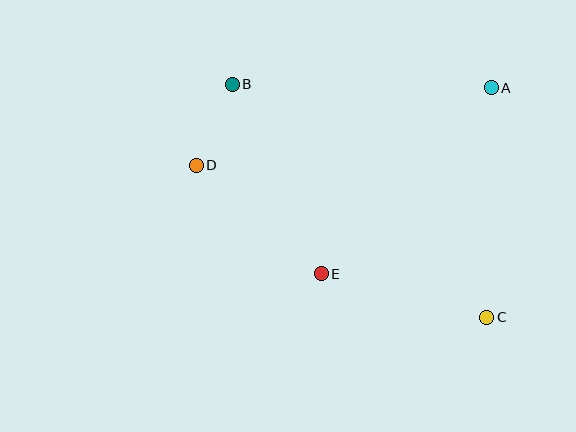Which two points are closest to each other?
Points B and D are closest to each other.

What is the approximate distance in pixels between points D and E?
The distance between D and E is approximately 166 pixels.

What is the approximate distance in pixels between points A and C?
The distance between A and C is approximately 230 pixels.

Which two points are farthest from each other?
Points B and C are farthest from each other.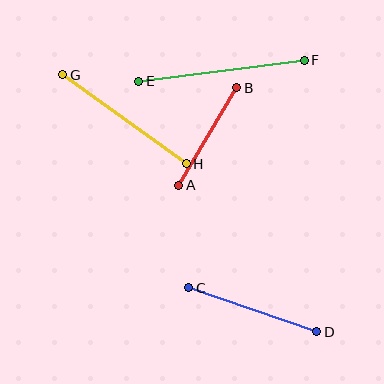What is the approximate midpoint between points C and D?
The midpoint is at approximately (253, 310) pixels.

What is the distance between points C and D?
The distance is approximately 135 pixels.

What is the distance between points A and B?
The distance is approximately 113 pixels.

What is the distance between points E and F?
The distance is approximately 167 pixels.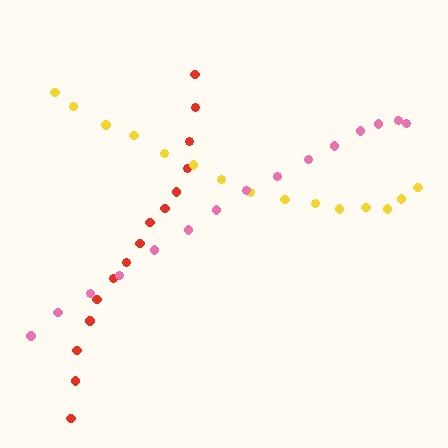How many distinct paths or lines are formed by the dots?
There are 3 distinct paths.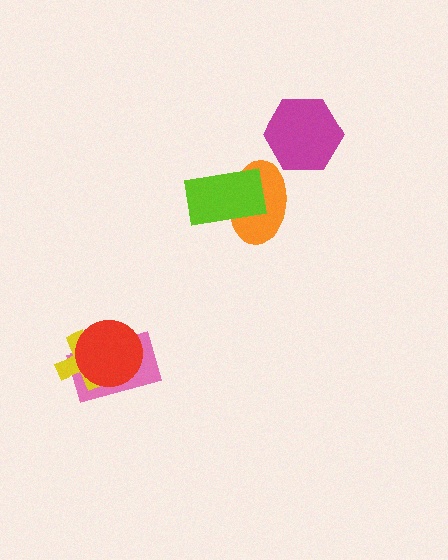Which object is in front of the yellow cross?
The red circle is in front of the yellow cross.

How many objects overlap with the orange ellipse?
1 object overlaps with the orange ellipse.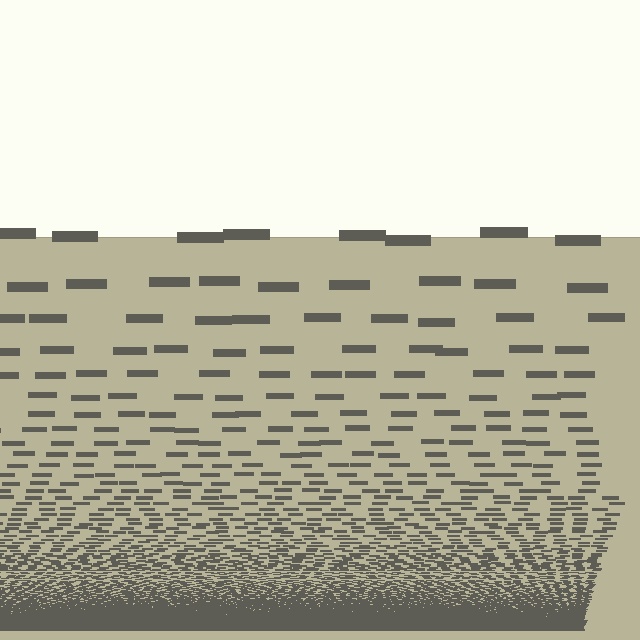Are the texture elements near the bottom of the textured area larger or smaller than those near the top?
Smaller. The gradient is inverted — elements near the bottom are smaller and denser.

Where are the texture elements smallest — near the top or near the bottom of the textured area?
Near the bottom.